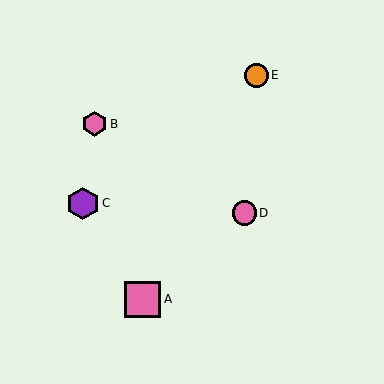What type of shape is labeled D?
Shape D is a pink circle.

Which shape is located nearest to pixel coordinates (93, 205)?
The purple hexagon (labeled C) at (83, 203) is nearest to that location.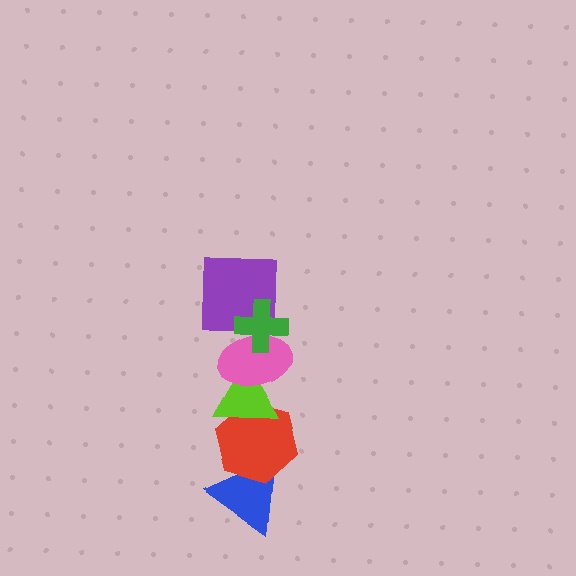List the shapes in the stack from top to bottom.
From top to bottom: the green cross, the purple square, the pink ellipse, the lime triangle, the red hexagon, the blue triangle.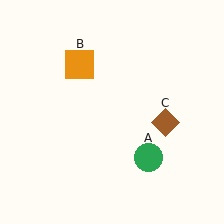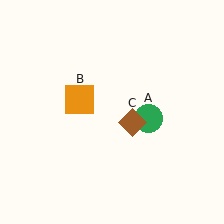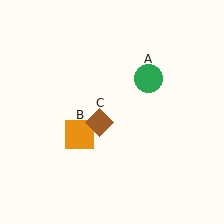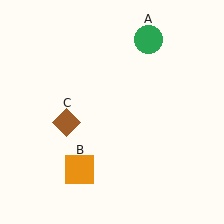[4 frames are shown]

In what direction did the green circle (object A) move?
The green circle (object A) moved up.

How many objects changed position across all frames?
3 objects changed position: green circle (object A), orange square (object B), brown diamond (object C).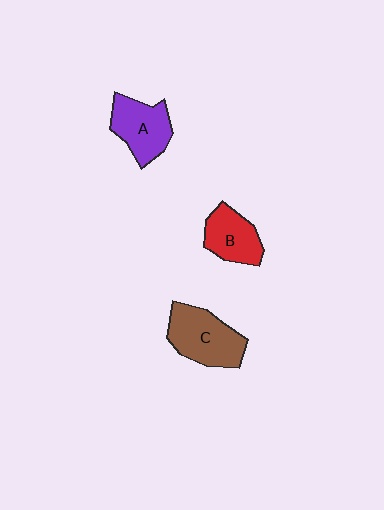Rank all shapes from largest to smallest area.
From largest to smallest: C (brown), A (purple), B (red).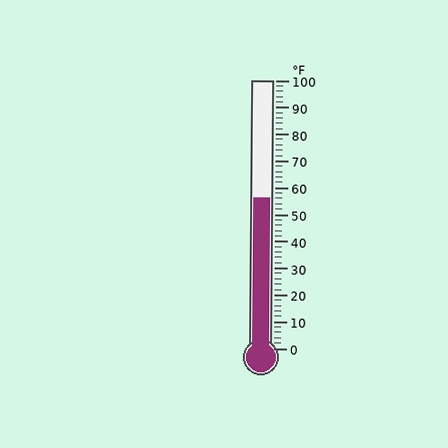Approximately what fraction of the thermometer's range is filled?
The thermometer is filled to approximately 55% of its range.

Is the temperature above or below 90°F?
The temperature is below 90°F.